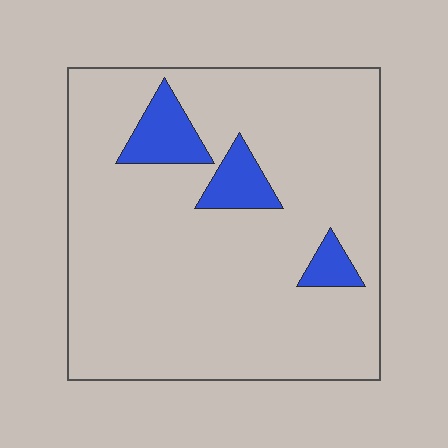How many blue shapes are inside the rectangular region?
3.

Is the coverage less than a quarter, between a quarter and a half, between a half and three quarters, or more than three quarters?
Less than a quarter.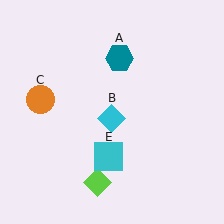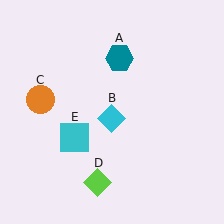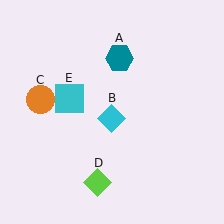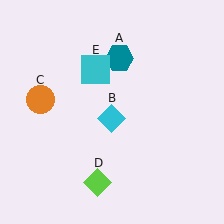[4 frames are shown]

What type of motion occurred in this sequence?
The cyan square (object E) rotated clockwise around the center of the scene.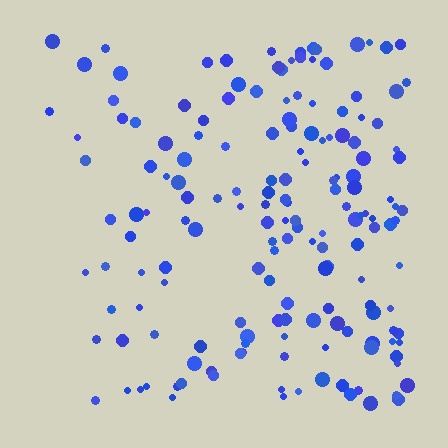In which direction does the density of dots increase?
From left to right, with the right side densest.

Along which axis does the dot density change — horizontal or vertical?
Horizontal.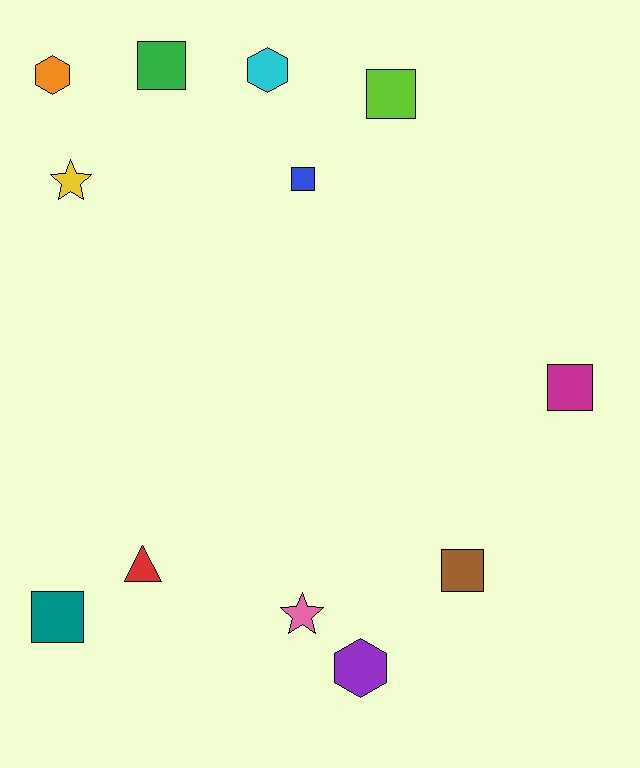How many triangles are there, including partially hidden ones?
There is 1 triangle.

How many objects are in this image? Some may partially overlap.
There are 12 objects.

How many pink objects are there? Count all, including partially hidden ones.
There is 1 pink object.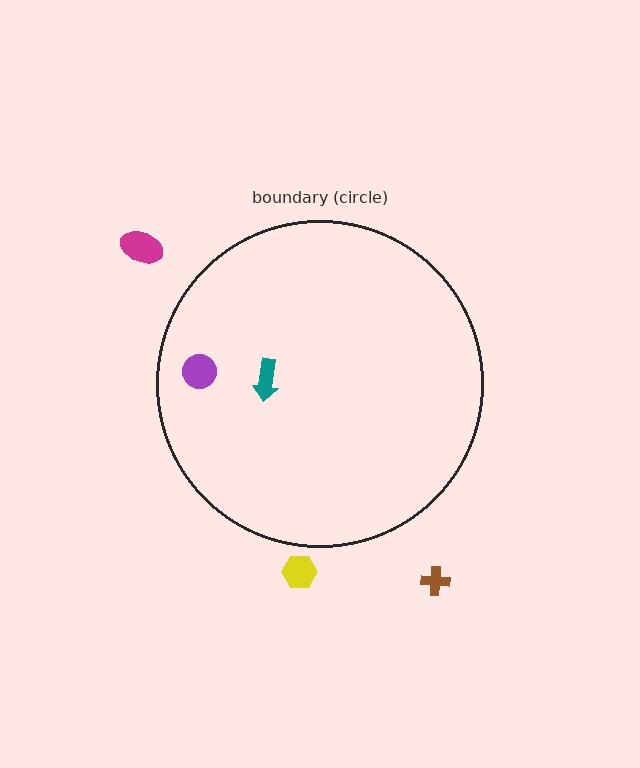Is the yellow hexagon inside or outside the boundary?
Outside.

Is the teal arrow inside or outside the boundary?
Inside.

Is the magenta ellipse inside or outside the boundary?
Outside.